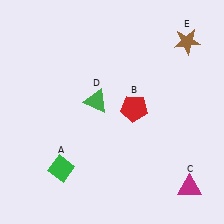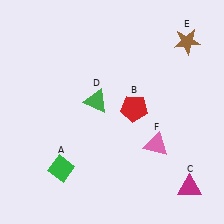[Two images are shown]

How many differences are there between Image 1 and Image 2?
There is 1 difference between the two images.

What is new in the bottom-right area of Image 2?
A pink triangle (F) was added in the bottom-right area of Image 2.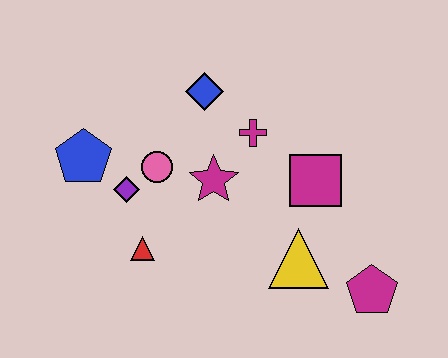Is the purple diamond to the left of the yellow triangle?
Yes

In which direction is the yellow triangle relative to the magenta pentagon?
The yellow triangle is to the left of the magenta pentagon.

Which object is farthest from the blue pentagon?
The magenta pentagon is farthest from the blue pentagon.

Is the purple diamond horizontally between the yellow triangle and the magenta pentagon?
No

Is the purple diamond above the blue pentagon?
No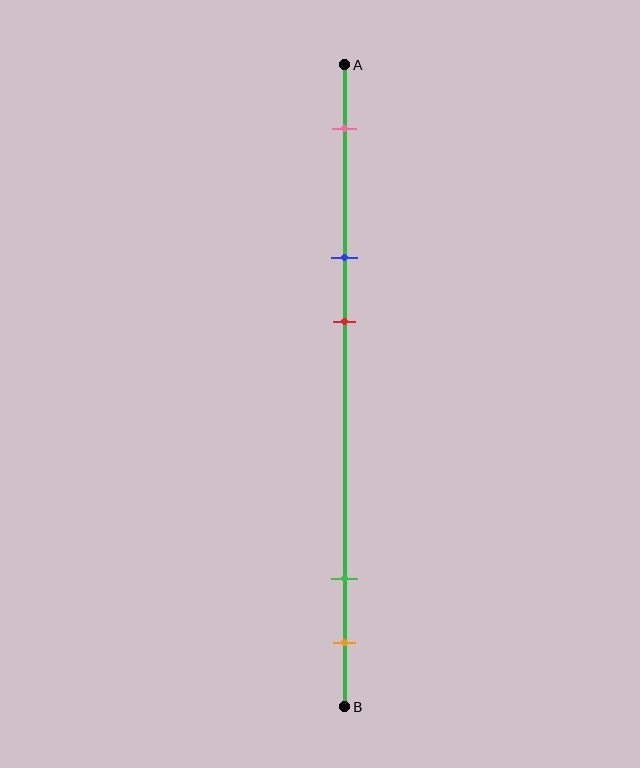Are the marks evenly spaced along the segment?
No, the marks are not evenly spaced.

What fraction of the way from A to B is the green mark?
The green mark is approximately 80% (0.8) of the way from A to B.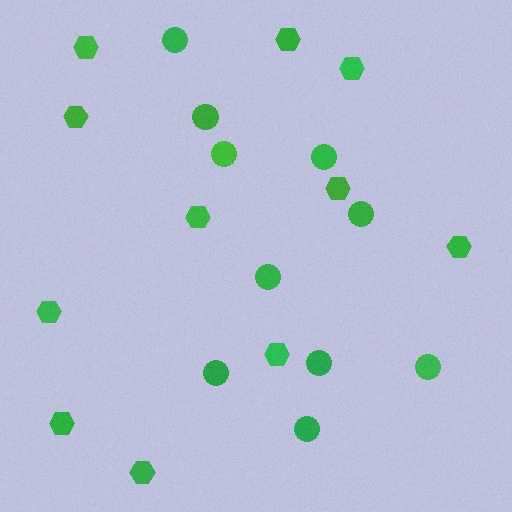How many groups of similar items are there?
There are 2 groups: one group of hexagons (11) and one group of circles (10).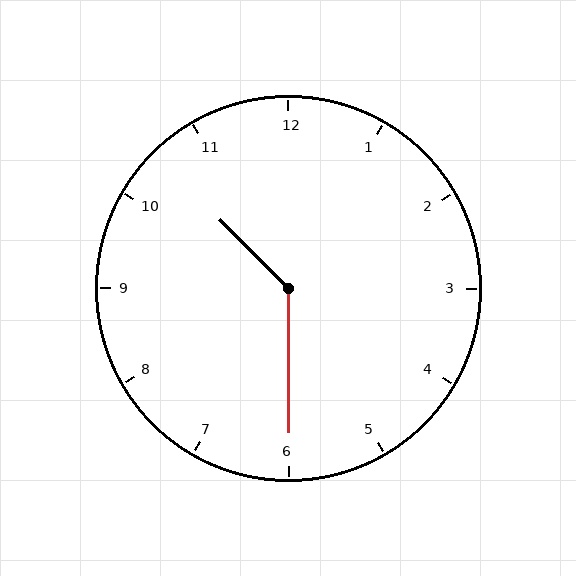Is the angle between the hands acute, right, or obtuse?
It is obtuse.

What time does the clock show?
10:30.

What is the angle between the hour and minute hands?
Approximately 135 degrees.